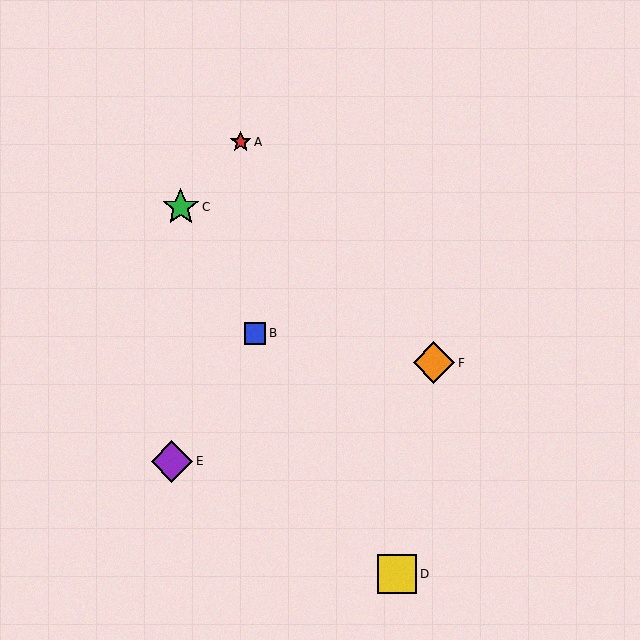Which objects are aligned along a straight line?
Objects B, C, D are aligned along a straight line.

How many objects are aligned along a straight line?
3 objects (B, C, D) are aligned along a straight line.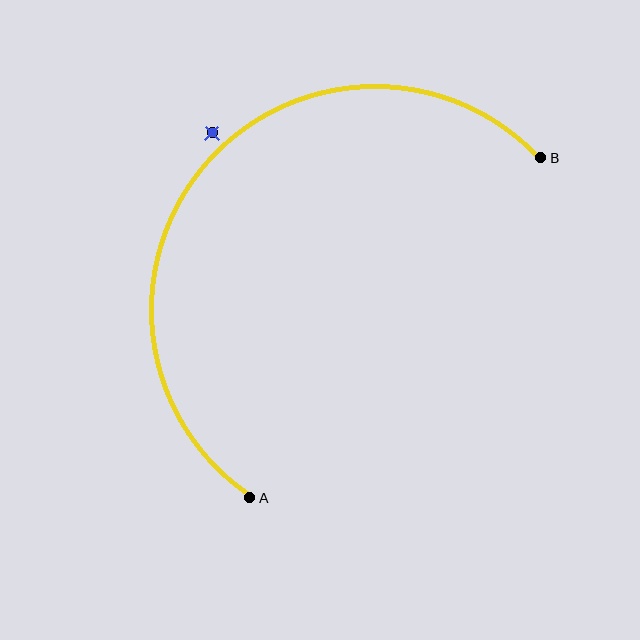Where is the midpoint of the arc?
The arc midpoint is the point on the curve farthest from the straight line joining A and B. It sits above and to the left of that line.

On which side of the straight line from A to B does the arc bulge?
The arc bulges above and to the left of the straight line connecting A and B.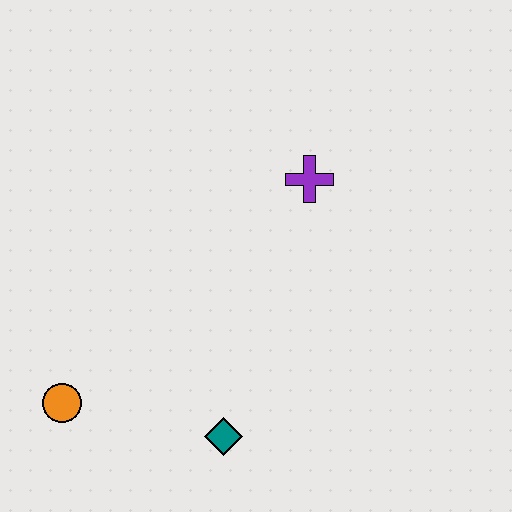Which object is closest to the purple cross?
The teal diamond is closest to the purple cross.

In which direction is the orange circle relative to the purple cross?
The orange circle is to the left of the purple cross.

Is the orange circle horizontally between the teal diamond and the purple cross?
No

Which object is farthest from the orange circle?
The purple cross is farthest from the orange circle.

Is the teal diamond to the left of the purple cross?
Yes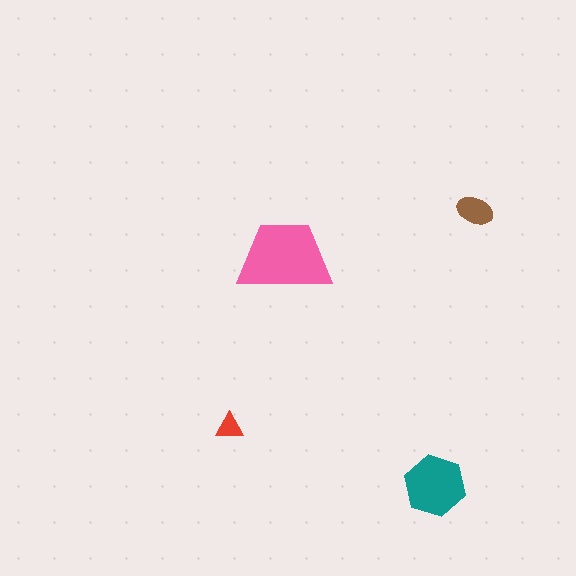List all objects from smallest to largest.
The red triangle, the brown ellipse, the teal hexagon, the pink trapezoid.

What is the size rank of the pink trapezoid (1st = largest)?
1st.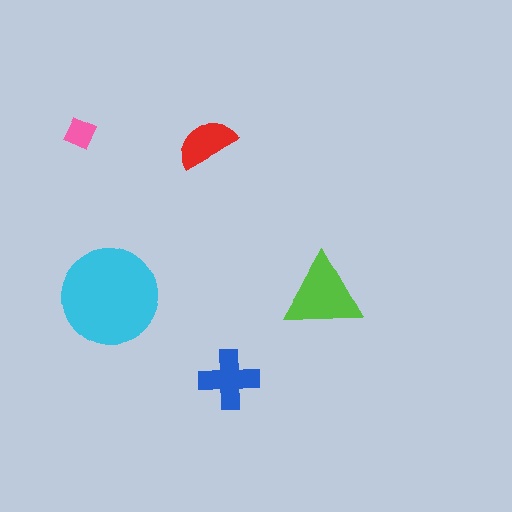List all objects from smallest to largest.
The pink diamond, the red semicircle, the blue cross, the lime triangle, the cyan circle.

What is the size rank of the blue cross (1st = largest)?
3rd.